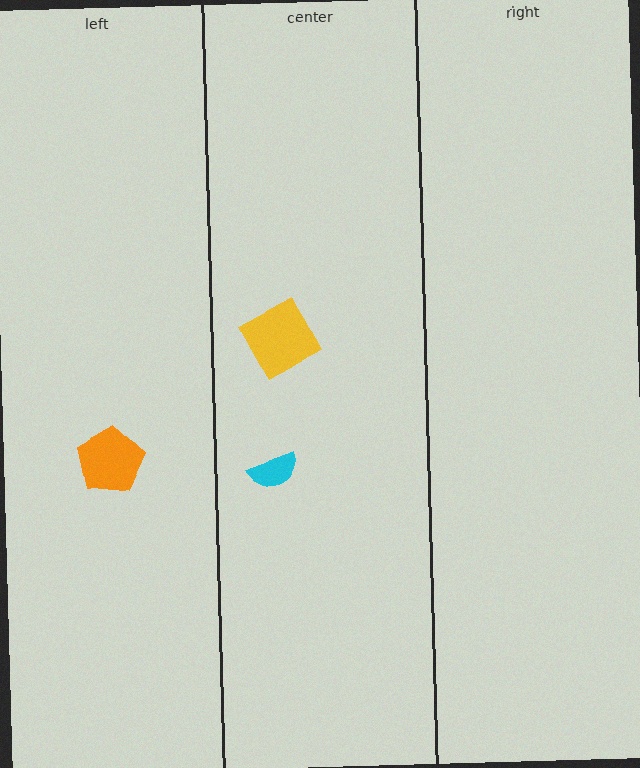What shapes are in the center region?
The yellow square, the cyan semicircle.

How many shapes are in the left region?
1.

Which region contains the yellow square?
The center region.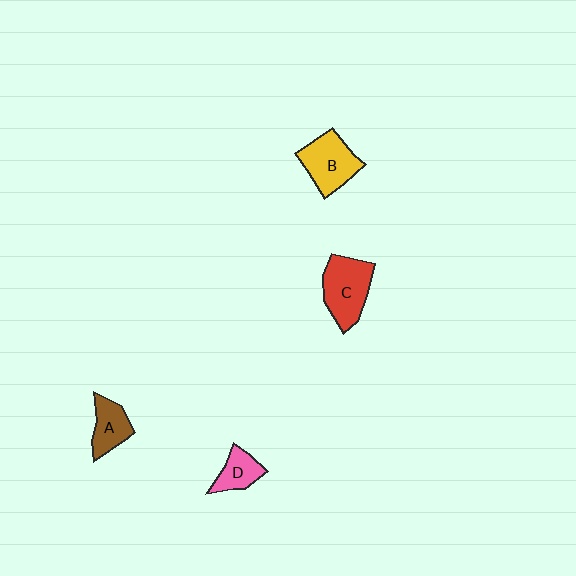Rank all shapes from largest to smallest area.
From largest to smallest: C (red), B (yellow), A (brown), D (pink).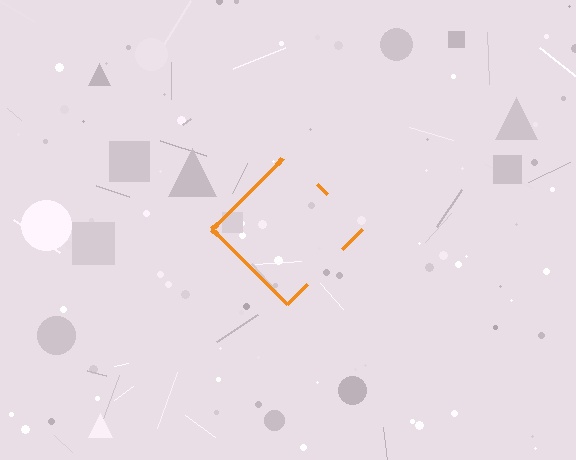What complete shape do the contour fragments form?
The contour fragments form a diamond.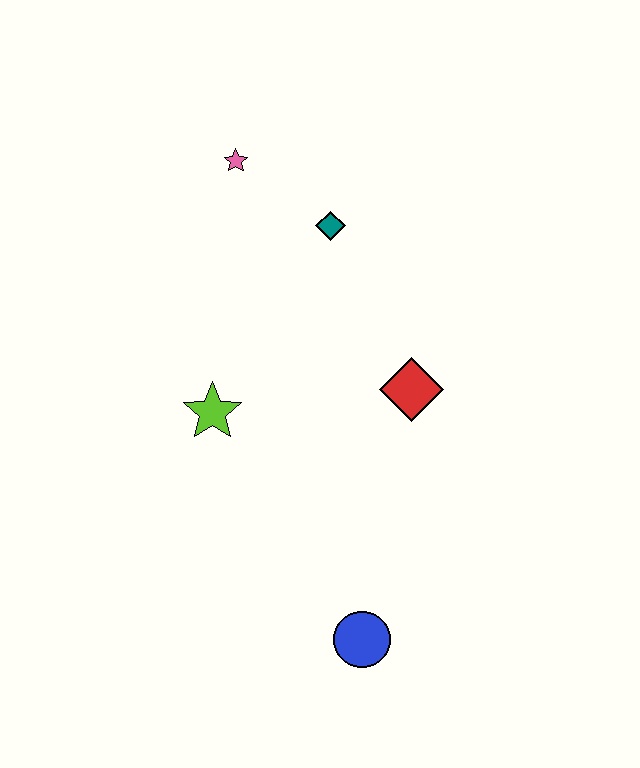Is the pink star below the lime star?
No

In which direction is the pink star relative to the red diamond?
The pink star is above the red diamond.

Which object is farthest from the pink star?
The blue circle is farthest from the pink star.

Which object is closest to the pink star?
The teal diamond is closest to the pink star.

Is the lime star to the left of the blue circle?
Yes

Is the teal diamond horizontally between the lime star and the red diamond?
Yes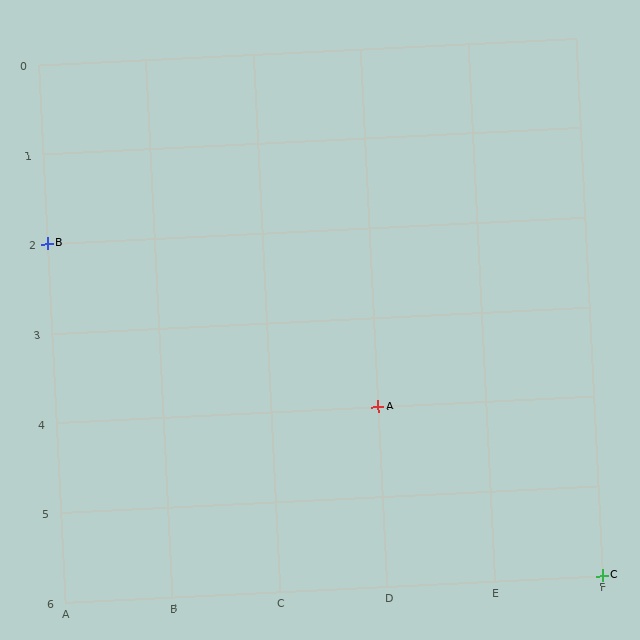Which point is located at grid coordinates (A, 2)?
Point B is at (A, 2).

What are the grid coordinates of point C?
Point C is at grid coordinates (F, 6).